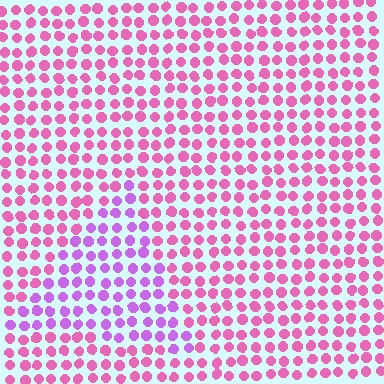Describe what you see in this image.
The image is filled with small pink elements in a uniform arrangement. A triangle-shaped region is visible where the elements are tinted to a slightly different hue, forming a subtle color boundary.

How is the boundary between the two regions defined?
The boundary is defined purely by a slight shift in hue (about 36 degrees). Spacing, size, and orientation are identical on both sides.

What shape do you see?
I see a triangle.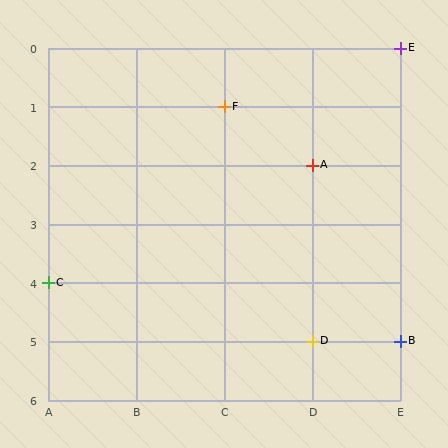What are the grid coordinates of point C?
Point C is at grid coordinates (A, 4).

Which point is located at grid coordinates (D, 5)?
Point D is at (D, 5).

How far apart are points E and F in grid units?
Points E and F are 2 columns and 1 row apart (about 2.2 grid units diagonally).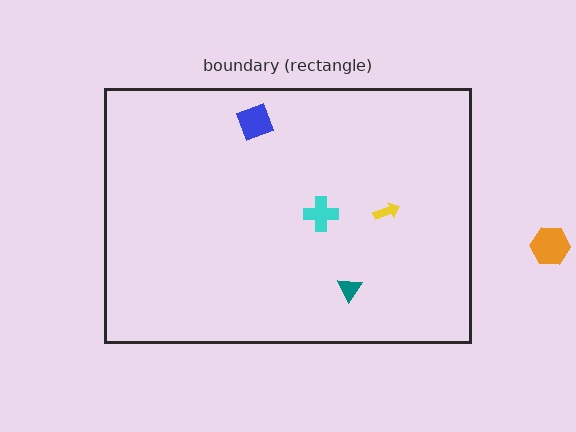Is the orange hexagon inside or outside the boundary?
Outside.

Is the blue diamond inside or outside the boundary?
Inside.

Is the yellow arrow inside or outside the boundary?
Inside.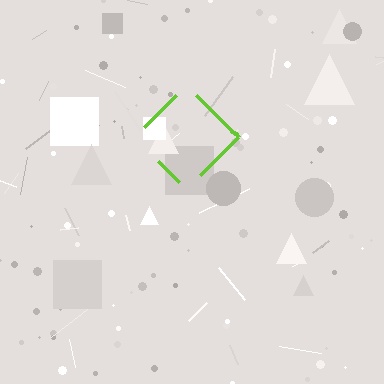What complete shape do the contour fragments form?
The contour fragments form a diamond.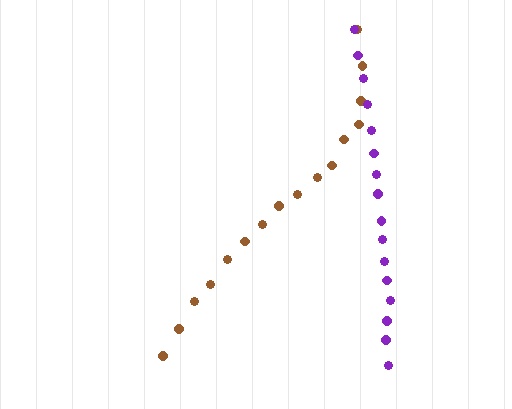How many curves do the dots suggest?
There are 2 distinct paths.